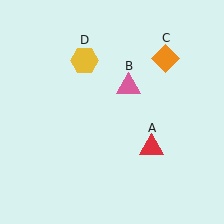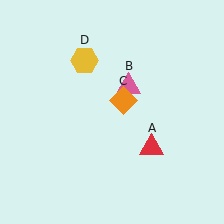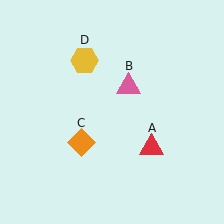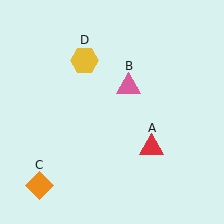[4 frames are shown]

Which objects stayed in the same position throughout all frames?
Red triangle (object A) and pink triangle (object B) and yellow hexagon (object D) remained stationary.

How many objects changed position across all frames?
1 object changed position: orange diamond (object C).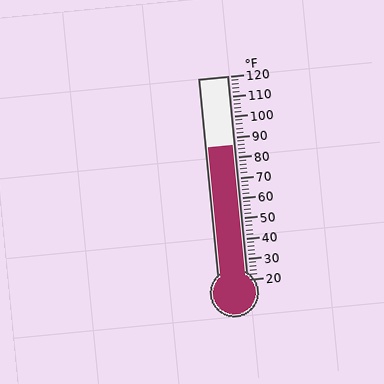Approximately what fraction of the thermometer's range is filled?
The thermometer is filled to approximately 65% of its range.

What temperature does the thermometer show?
The thermometer shows approximately 86°F.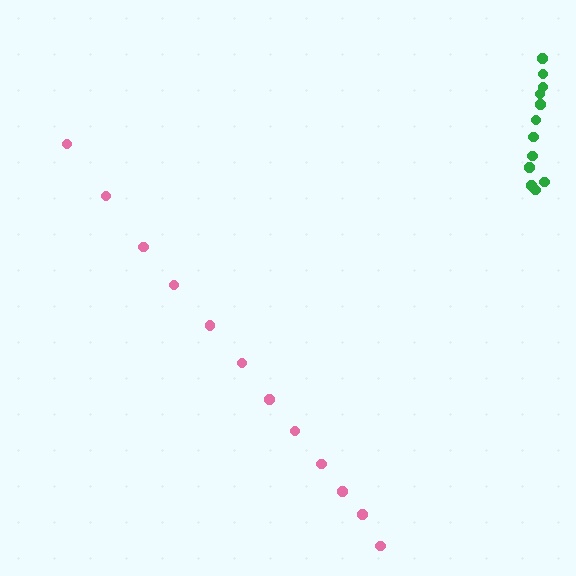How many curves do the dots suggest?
There are 2 distinct paths.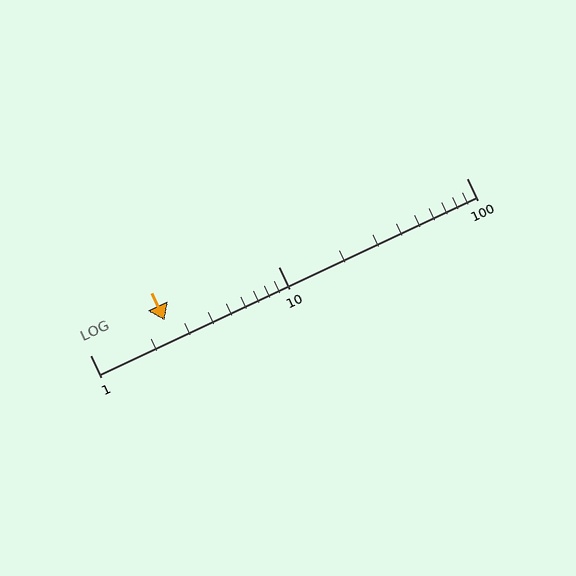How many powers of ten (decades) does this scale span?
The scale spans 2 decades, from 1 to 100.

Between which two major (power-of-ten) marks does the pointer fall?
The pointer is between 1 and 10.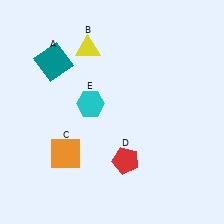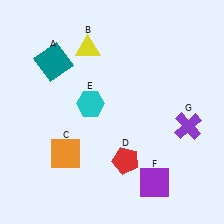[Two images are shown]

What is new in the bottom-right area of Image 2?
A purple square (F) was added in the bottom-right area of Image 2.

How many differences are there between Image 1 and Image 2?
There are 2 differences between the two images.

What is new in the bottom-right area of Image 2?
A purple cross (G) was added in the bottom-right area of Image 2.